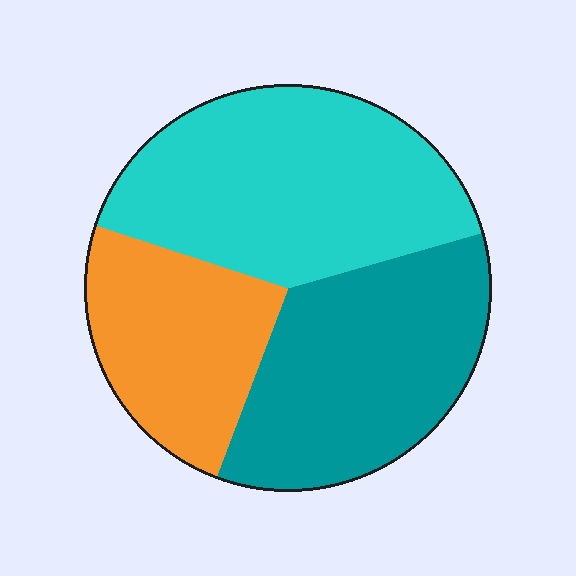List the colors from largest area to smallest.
From largest to smallest: cyan, teal, orange.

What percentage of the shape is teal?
Teal covers around 35% of the shape.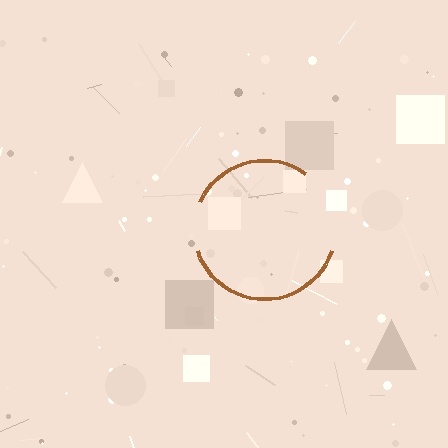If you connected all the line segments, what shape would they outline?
They would outline a circle.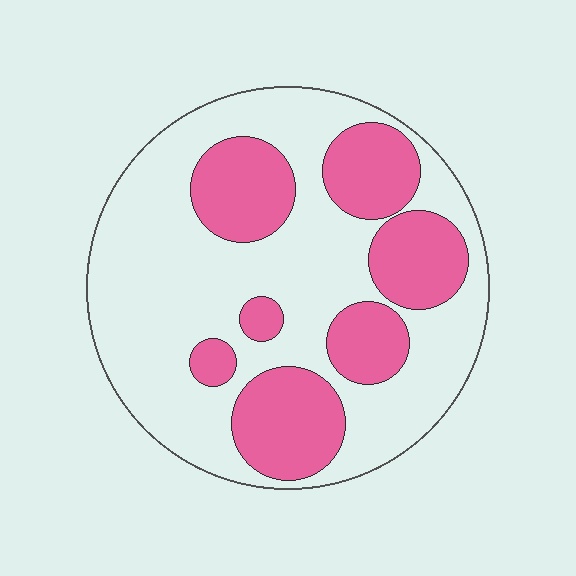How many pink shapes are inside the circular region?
7.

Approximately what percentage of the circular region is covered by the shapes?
Approximately 35%.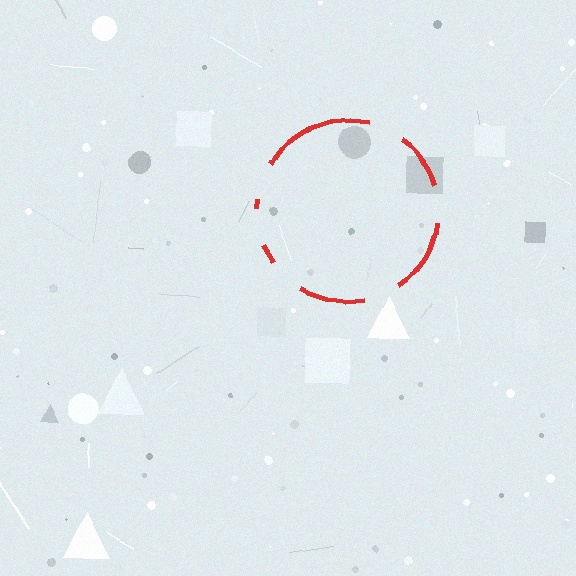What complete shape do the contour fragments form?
The contour fragments form a circle.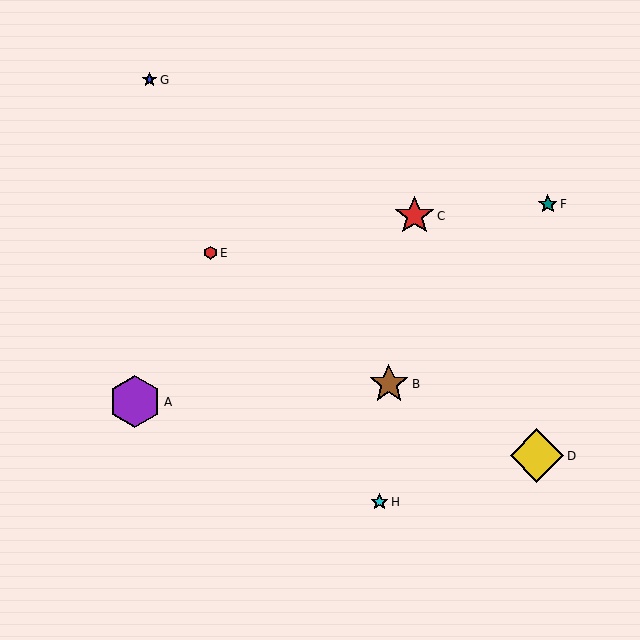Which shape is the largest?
The yellow diamond (labeled D) is the largest.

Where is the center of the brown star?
The center of the brown star is at (389, 384).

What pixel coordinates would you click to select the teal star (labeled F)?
Click at (548, 204) to select the teal star F.